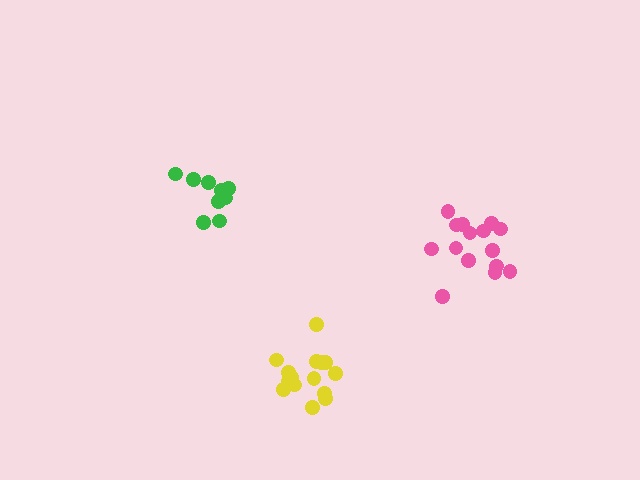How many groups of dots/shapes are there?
There are 3 groups.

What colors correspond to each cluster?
The clusters are colored: pink, green, yellow.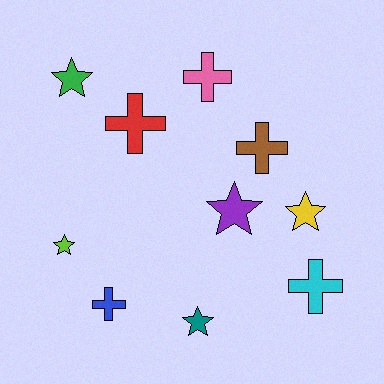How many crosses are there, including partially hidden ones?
There are 5 crosses.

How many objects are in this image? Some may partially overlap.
There are 10 objects.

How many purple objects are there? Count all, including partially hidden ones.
There is 1 purple object.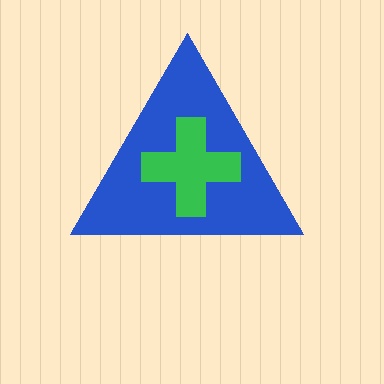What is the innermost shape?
The green cross.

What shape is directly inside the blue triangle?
The green cross.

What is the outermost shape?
The blue triangle.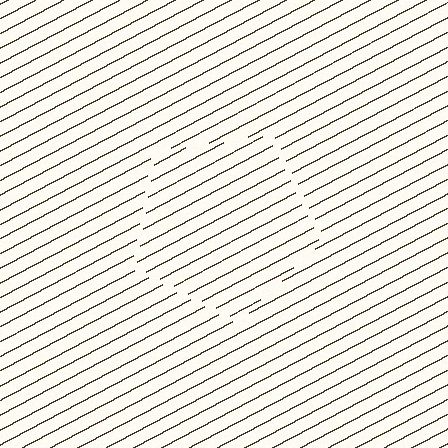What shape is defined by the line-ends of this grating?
An illusory pentagon. The interior of the shape contains the same grating, shifted by half a period — the contour is defined by the phase discontinuity where line-ends from the inner and outer gratings abut.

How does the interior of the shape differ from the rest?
The interior of the shape contains the same grating, shifted by half a period — the contour is defined by the phase discontinuity where line-ends from the inner and outer gratings abut.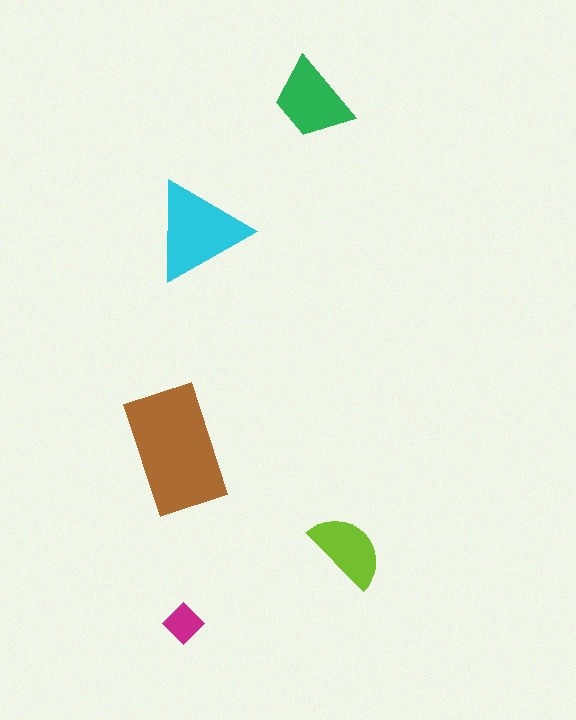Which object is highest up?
The green trapezoid is topmost.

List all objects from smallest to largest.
The magenta diamond, the lime semicircle, the green trapezoid, the cyan triangle, the brown rectangle.